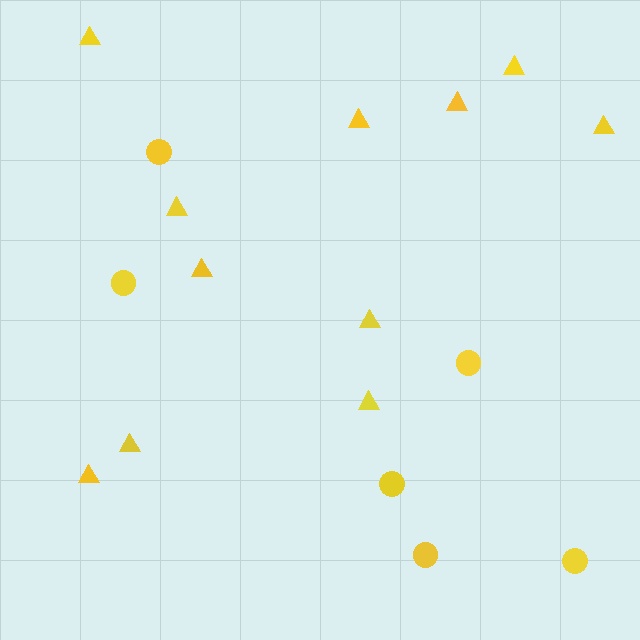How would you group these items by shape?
There are 2 groups: one group of circles (6) and one group of triangles (11).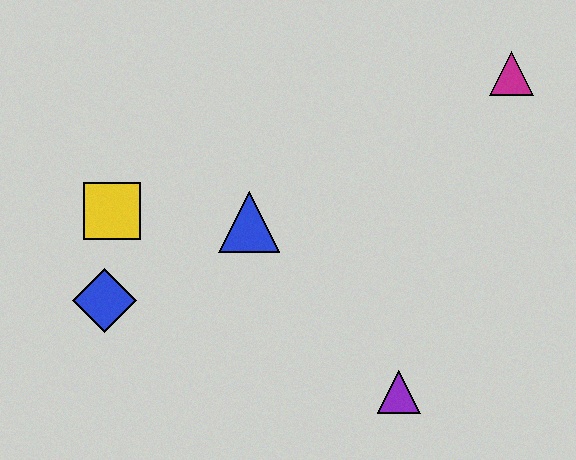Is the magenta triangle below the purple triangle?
No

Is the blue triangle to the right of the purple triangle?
No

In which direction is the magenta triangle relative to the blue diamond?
The magenta triangle is to the right of the blue diamond.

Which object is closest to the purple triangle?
The blue triangle is closest to the purple triangle.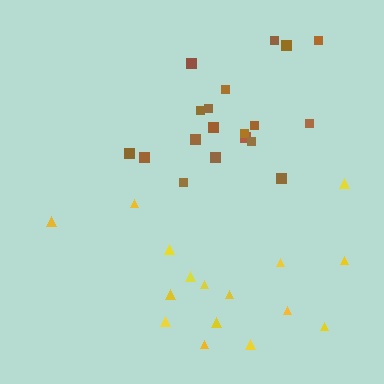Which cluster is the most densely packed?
Brown.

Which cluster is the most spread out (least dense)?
Yellow.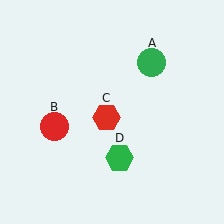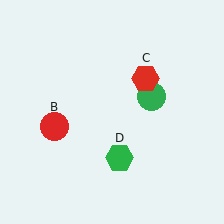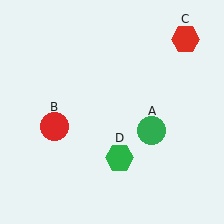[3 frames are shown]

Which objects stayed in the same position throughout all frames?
Red circle (object B) and green hexagon (object D) remained stationary.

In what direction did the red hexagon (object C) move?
The red hexagon (object C) moved up and to the right.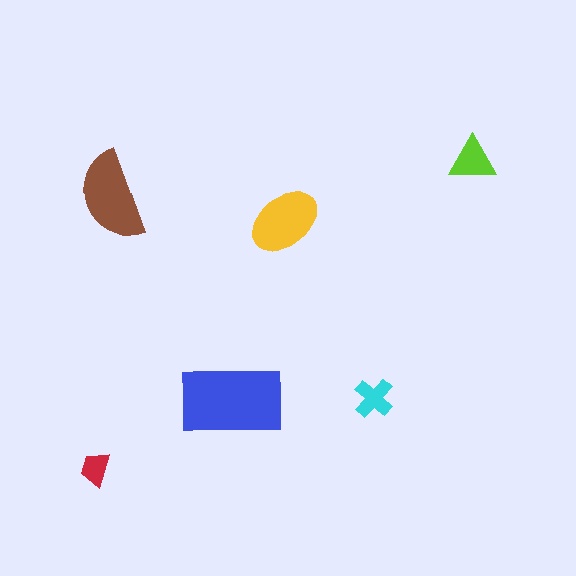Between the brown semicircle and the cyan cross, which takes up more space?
The brown semicircle.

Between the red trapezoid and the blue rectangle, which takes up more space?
The blue rectangle.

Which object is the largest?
The blue rectangle.